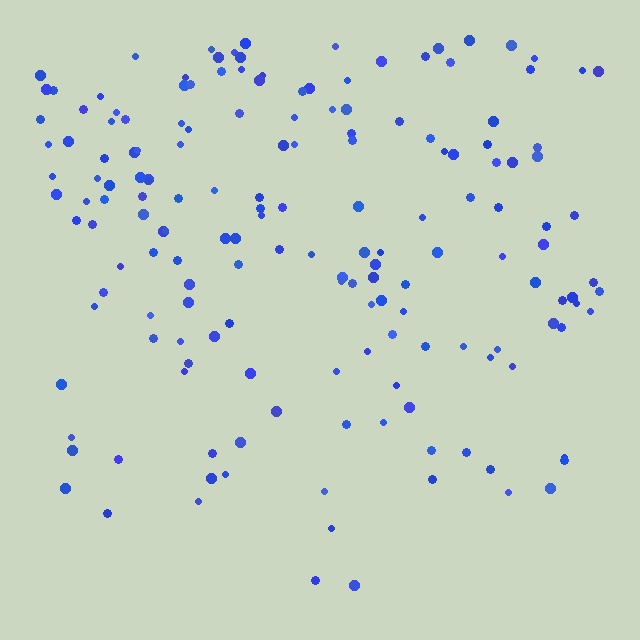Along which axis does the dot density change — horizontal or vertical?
Vertical.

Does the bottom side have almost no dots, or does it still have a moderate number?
Still a moderate number, just noticeably fewer than the top.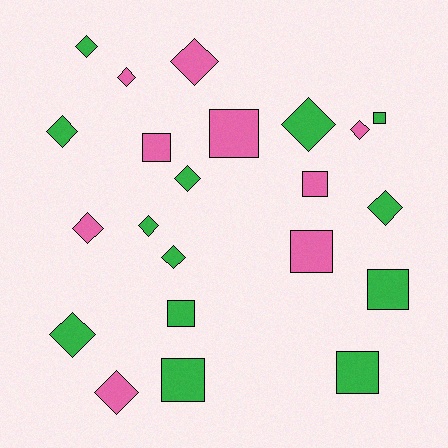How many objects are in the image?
There are 22 objects.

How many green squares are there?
There are 5 green squares.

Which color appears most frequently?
Green, with 13 objects.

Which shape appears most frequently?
Diamond, with 13 objects.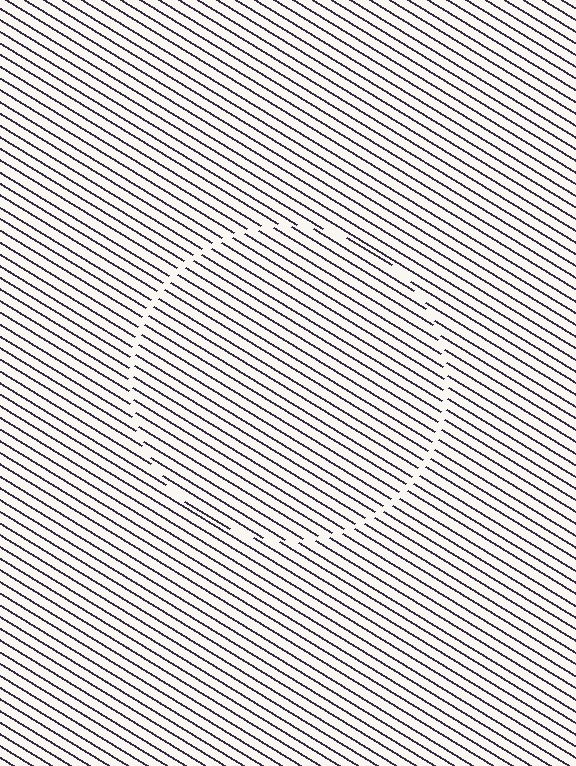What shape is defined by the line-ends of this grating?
An illusory circle. The interior of the shape contains the same grating, shifted by half a period — the contour is defined by the phase discontinuity where line-ends from the inner and outer gratings abut.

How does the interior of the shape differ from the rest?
The interior of the shape contains the same grating, shifted by half a period — the contour is defined by the phase discontinuity where line-ends from the inner and outer gratings abut.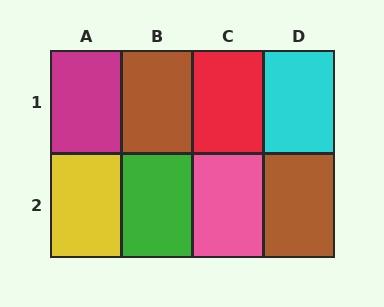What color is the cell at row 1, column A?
Magenta.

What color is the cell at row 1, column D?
Cyan.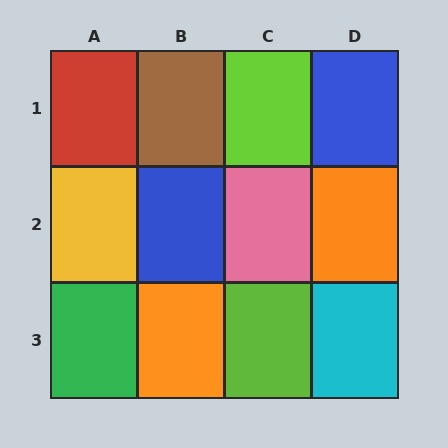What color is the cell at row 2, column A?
Yellow.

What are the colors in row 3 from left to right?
Green, orange, lime, cyan.